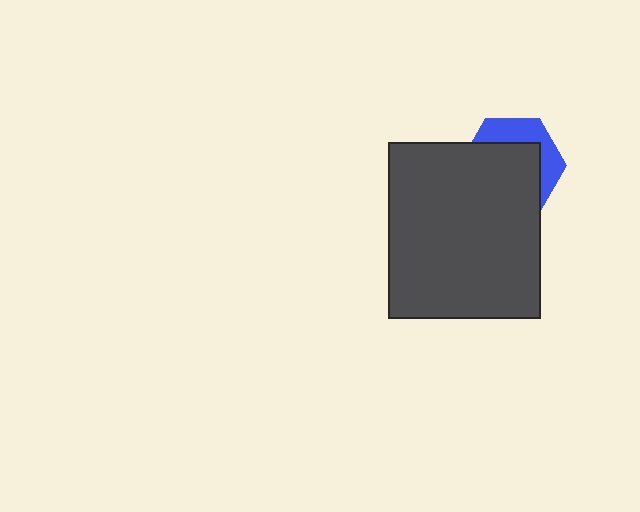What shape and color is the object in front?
The object in front is a dark gray rectangle.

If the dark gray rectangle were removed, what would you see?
You would see the complete blue hexagon.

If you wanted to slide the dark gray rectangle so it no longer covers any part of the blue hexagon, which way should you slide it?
Slide it toward the lower-left — that is the most direct way to separate the two shapes.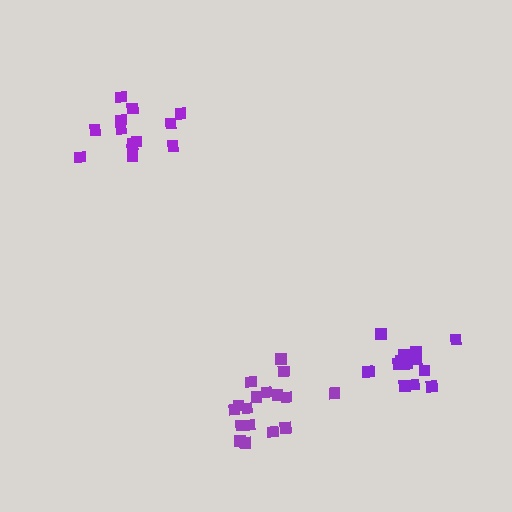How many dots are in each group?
Group 1: 17 dots, Group 2: 13 dots, Group 3: 14 dots (44 total).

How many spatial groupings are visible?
There are 3 spatial groupings.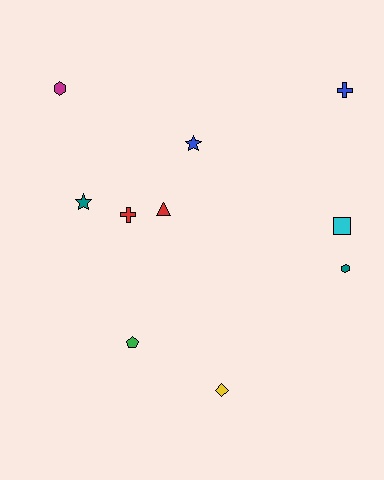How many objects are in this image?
There are 10 objects.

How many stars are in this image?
There are 2 stars.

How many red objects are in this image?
There are 2 red objects.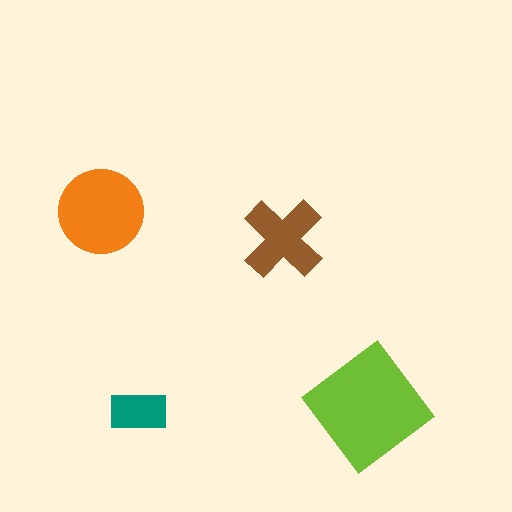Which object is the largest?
The lime diamond.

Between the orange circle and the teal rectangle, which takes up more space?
The orange circle.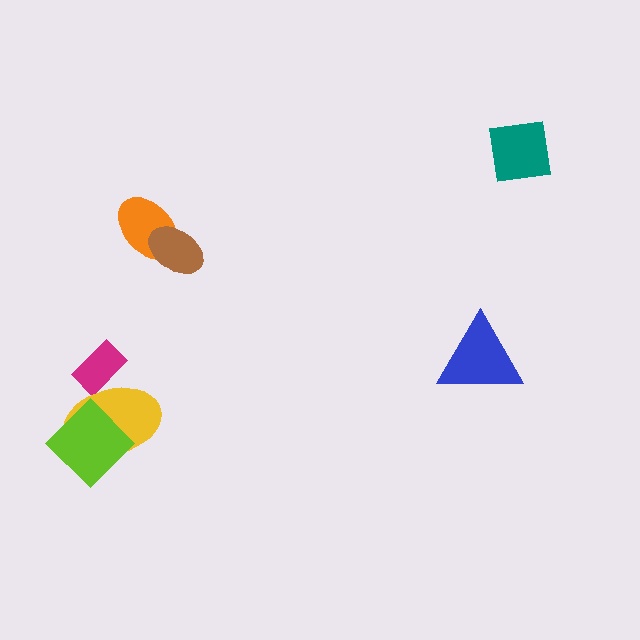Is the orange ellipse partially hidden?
Yes, it is partially covered by another shape.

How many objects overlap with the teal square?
0 objects overlap with the teal square.